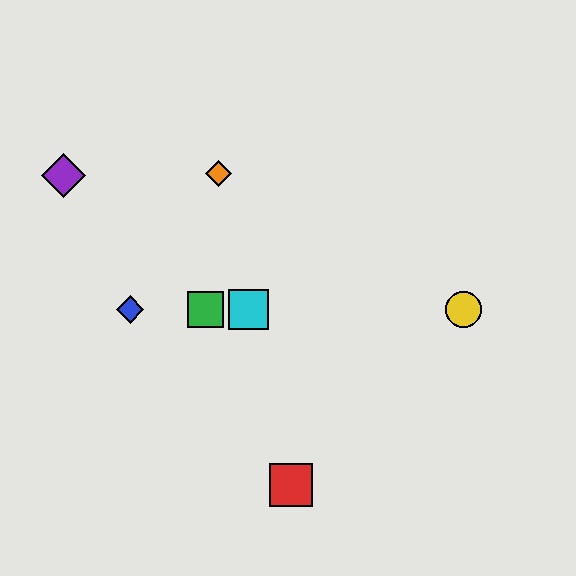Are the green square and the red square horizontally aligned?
No, the green square is at y≈310 and the red square is at y≈485.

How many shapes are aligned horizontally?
4 shapes (the blue diamond, the green square, the yellow circle, the cyan square) are aligned horizontally.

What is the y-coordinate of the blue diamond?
The blue diamond is at y≈310.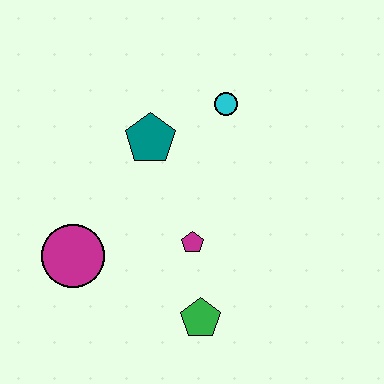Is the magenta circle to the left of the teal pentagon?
Yes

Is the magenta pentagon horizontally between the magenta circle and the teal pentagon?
No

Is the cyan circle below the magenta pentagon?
No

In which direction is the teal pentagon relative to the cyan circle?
The teal pentagon is to the left of the cyan circle.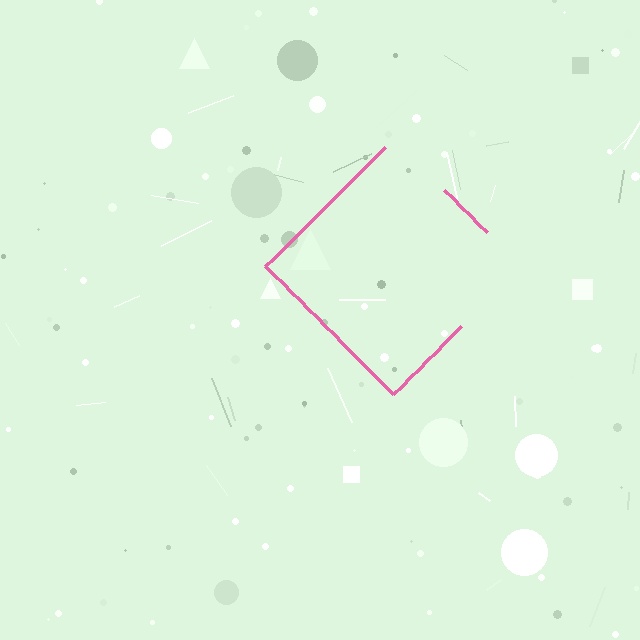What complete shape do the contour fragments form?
The contour fragments form a diamond.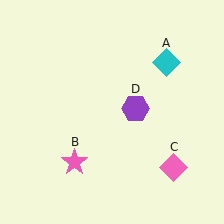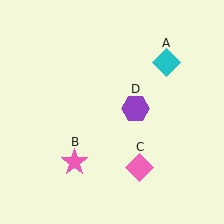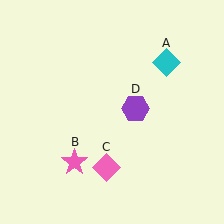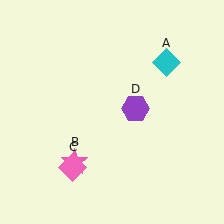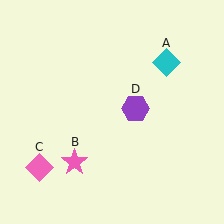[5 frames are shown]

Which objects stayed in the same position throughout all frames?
Cyan diamond (object A) and pink star (object B) and purple hexagon (object D) remained stationary.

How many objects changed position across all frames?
1 object changed position: pink diamond (object C).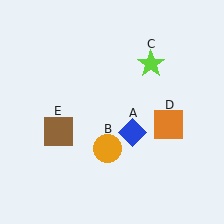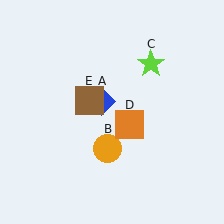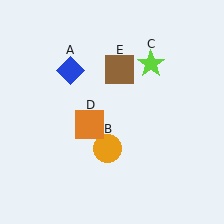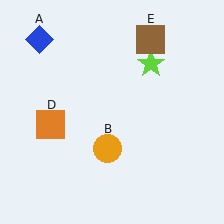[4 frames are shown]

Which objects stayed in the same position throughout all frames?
Orange circle (object B) and lime star (object C) remained stationary.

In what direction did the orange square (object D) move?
The orange square (object D) moved left.